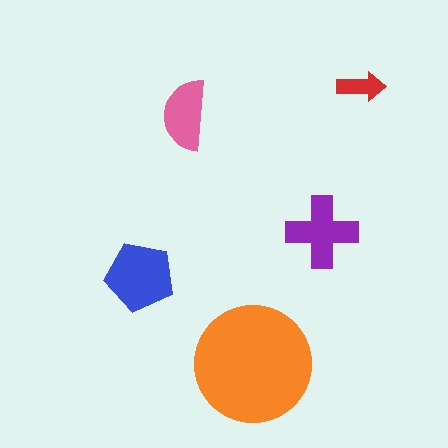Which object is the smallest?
The red arrow.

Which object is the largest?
The orange circle.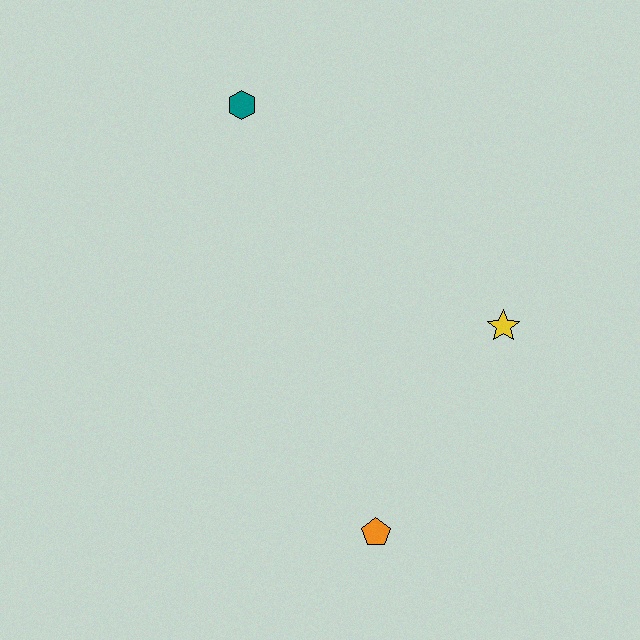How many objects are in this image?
There are 3 objects.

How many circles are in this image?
There are no circles.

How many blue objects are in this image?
There are no blue objects.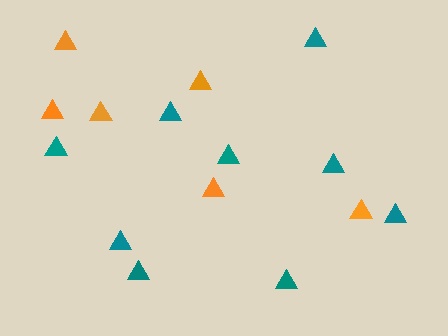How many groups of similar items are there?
There are 2 groups: one group of teal triangles (9) and one group of orange triangles (6).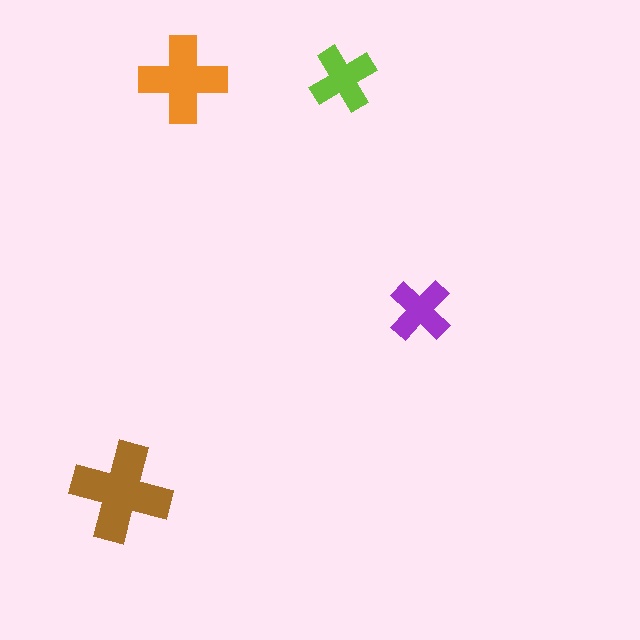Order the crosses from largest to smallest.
the brown one, the orange one, the lime one, the purple one.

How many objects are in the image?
There are 4 objects in the image.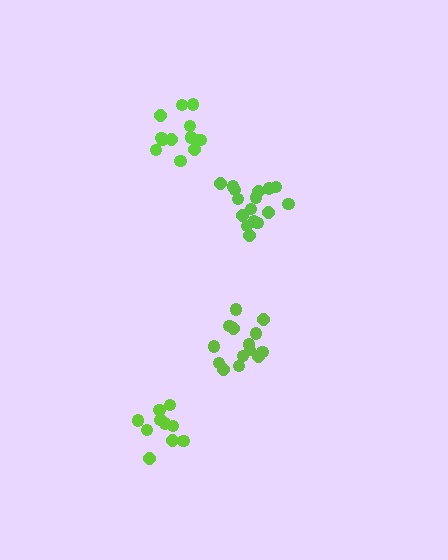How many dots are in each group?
Group 1: 13 dots, Group 2: 14 dots, Group 3: 16 dots, Group 4: 10 dots (53 total).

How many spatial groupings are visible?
There are 4 spatial groupings.